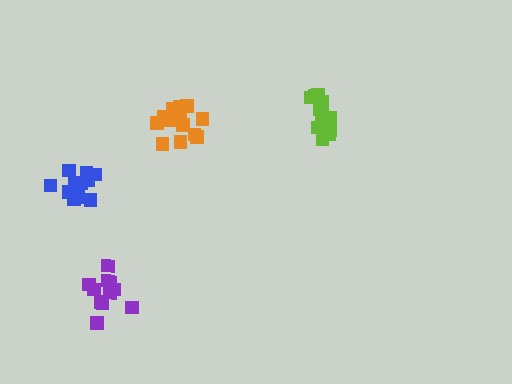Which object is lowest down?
The purple cluster is bottommost.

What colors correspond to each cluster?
The clusters are colored: blue, orange, purple, lime.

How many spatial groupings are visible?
There are 4 spatial groupings.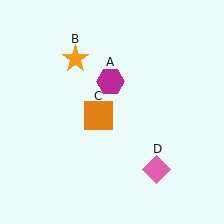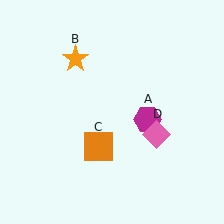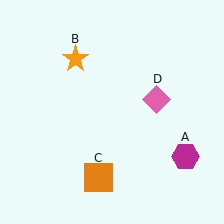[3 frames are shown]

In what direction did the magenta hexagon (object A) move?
The magenta hexagon (object A) moved down and to the right.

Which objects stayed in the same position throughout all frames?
Orange star (object B) remained stationary.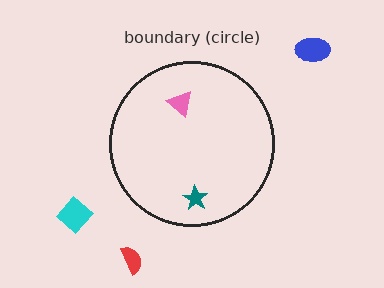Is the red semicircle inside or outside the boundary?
Outside.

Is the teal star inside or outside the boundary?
Inside.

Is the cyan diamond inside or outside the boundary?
Outside.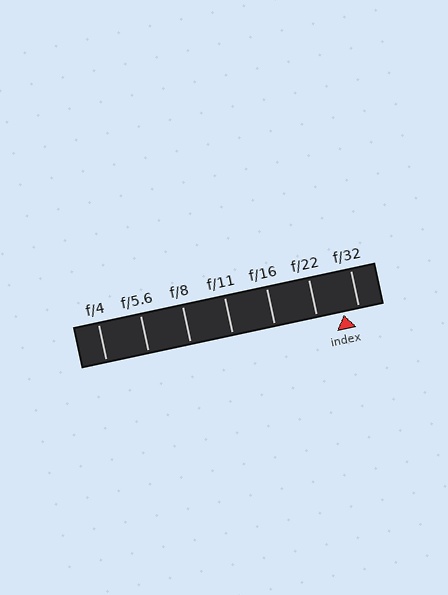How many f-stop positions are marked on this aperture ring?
There are 7 f-stop positions marked.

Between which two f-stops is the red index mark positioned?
The index mark is between f/22 and f/32.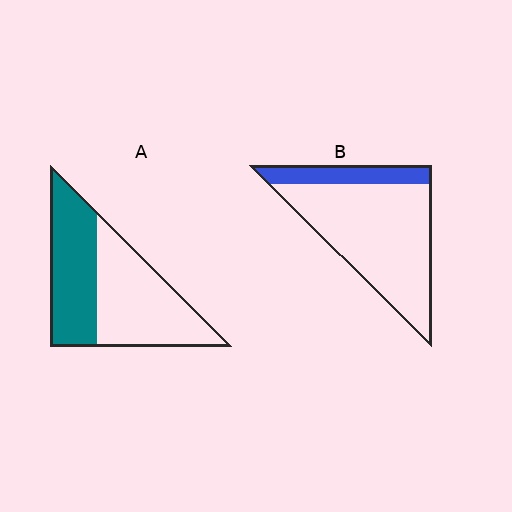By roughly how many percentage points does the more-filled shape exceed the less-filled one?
By roughly 25 percentage points (A over B).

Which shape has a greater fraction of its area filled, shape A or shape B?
Shape A.